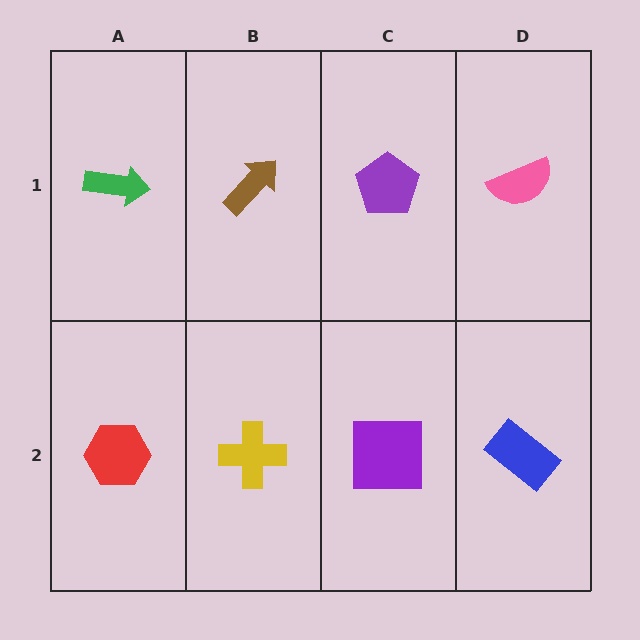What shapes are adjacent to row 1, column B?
A yellow cross (row 2, column B), a green arrow (row 1, column A), a purple pentagon (row 1, column C).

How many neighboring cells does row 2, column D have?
2.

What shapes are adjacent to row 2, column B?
A brown arrow (row 1, column B), a red hexagon (row 2, column A), a purple square (row 2, column C).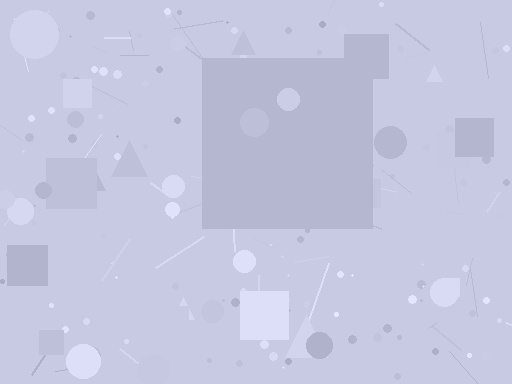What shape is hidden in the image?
A square is hidden in the image.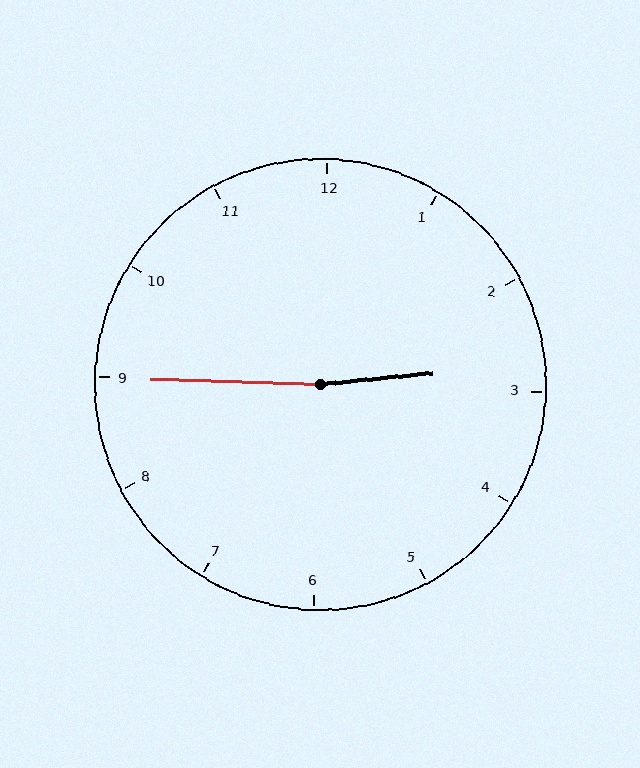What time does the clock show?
2:45.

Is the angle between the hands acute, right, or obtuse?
It is obtuse.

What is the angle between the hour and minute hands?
Approximately 172 degrees.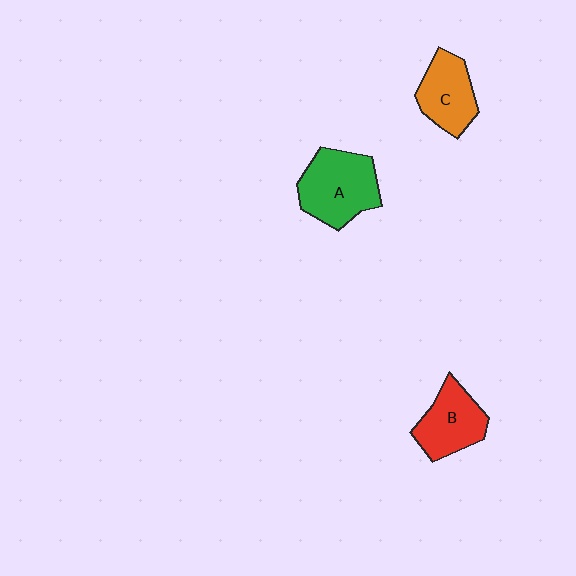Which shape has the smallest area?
Shape C (orange).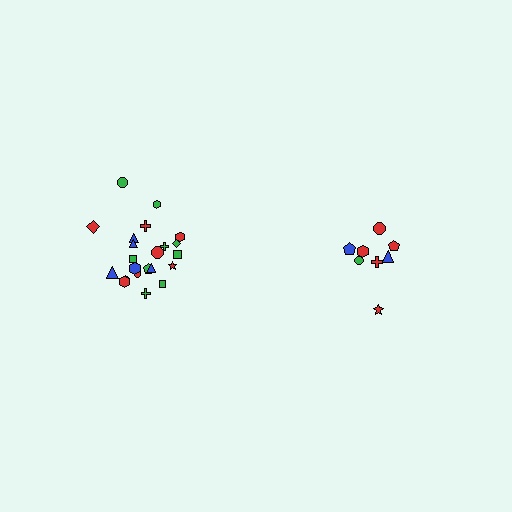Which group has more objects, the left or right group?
The left group.